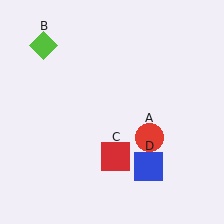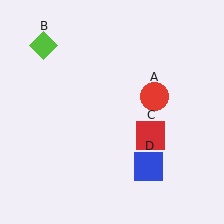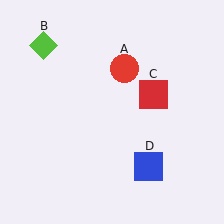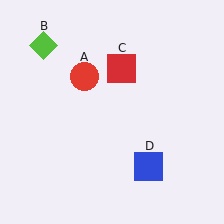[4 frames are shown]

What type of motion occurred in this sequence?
The red circle (object A), red square (object C) rotated counterclockwise around the center of the scene.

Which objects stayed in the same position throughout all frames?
Lime diamond (object B) and blue square (object D) remained stationary.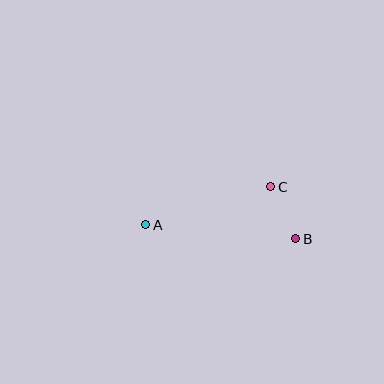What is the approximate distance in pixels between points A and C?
The distance between A and C is approximately 130 pixels.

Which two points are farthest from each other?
Points A and B are farthest from each other.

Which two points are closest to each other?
Points B and C are closest to each other.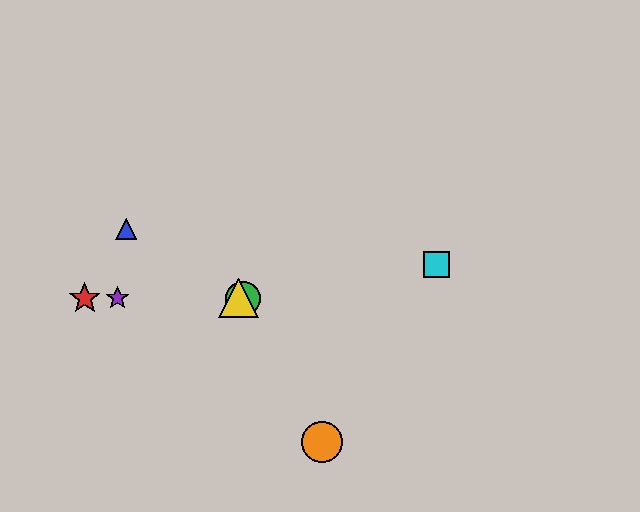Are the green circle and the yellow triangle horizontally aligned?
Yes, both are at y≈298.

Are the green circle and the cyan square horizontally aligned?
No, the green circle is at y≈298 and the cyan square is at y≈264.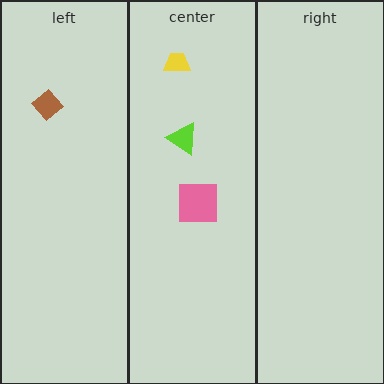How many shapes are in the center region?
3.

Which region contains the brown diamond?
The left region.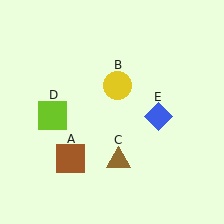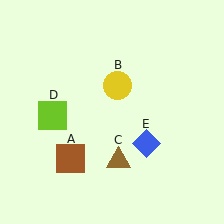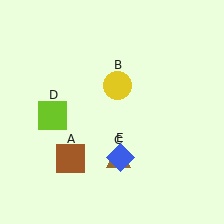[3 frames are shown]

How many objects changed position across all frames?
1 object changed position: blue diamond (object E).